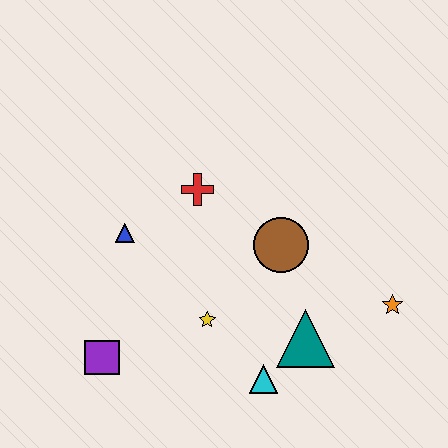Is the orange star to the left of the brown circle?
No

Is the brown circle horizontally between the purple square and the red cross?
No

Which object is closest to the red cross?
The blue triangle is closest to the red cross.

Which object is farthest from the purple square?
The orange star is farthest from the purple square.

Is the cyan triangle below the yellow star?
Yes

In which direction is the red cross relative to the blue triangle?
The red cross is to the right of the blue triangle.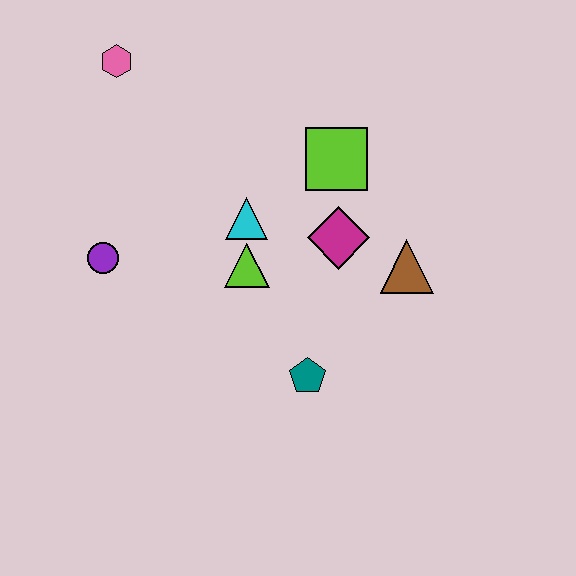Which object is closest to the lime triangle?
The cyan triangle is closest to the lime triangle.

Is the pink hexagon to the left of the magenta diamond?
Yes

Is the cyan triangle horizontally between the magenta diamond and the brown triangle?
No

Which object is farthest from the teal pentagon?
The pink hexagon is farthest from the teal pentagon.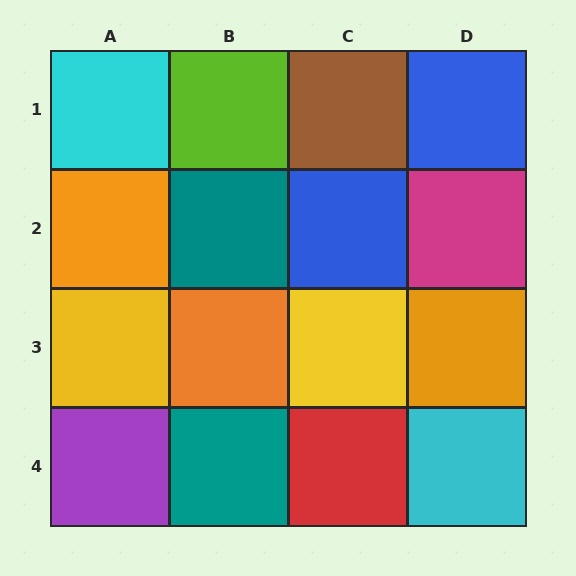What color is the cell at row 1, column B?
Lime.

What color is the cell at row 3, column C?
Yellow.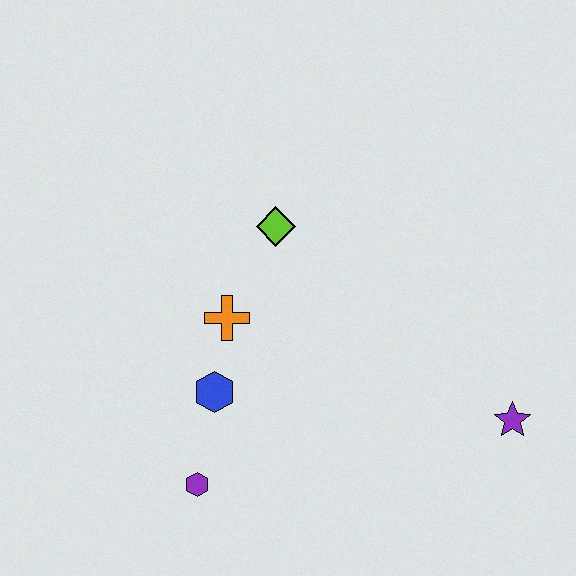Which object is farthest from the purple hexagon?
The purple star is farthest from the purple hexagon.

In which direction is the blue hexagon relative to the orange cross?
The blue hexagon is below the orange cross.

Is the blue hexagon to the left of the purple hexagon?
No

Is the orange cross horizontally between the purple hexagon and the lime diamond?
Yes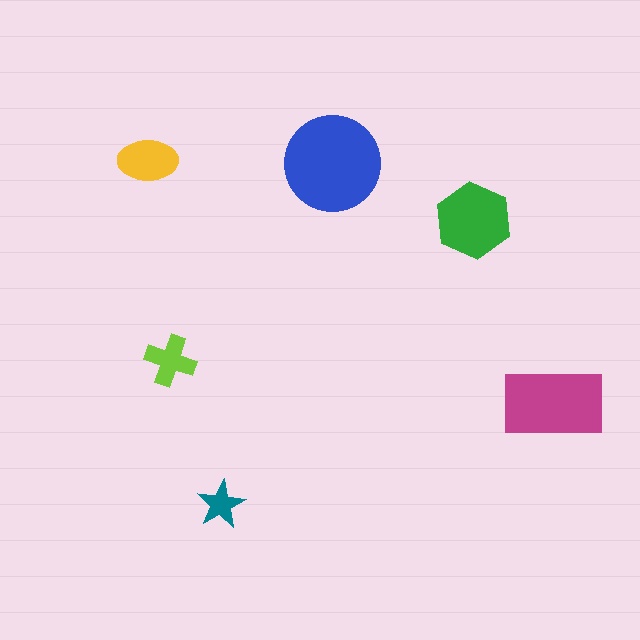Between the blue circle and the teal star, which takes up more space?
The blue circle.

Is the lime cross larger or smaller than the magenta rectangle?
Smaller.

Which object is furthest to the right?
The magenta rectangle is rightmost.